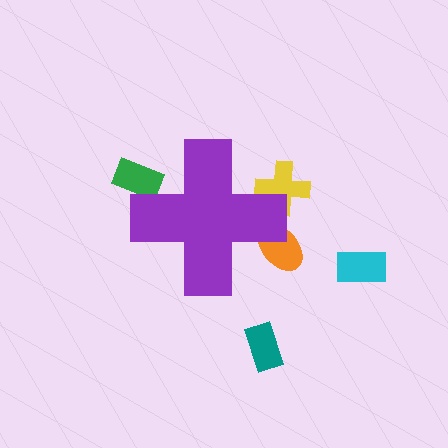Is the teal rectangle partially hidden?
No, the teal rectangle is fully visible.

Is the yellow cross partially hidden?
Yes, the yellow cross is partially hidden behind the purple cross.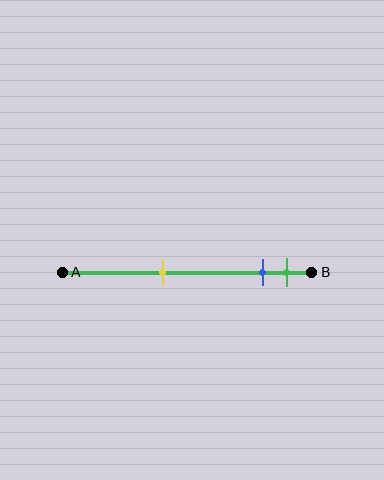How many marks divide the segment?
There are 3 marks dividing the segment.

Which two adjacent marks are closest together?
The blue and green marks are the closest adjacent pair.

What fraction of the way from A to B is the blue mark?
The blue mark is approximately 80% (0.8) of the way from A to B.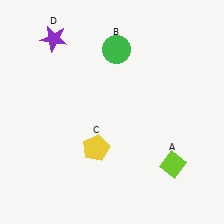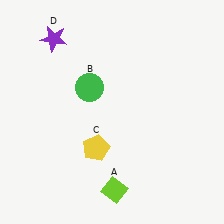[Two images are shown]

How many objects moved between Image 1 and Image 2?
2 objects moved between the two images.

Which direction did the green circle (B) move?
The green circle (B) moved down.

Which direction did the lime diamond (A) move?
The lime diamond (A) moved left.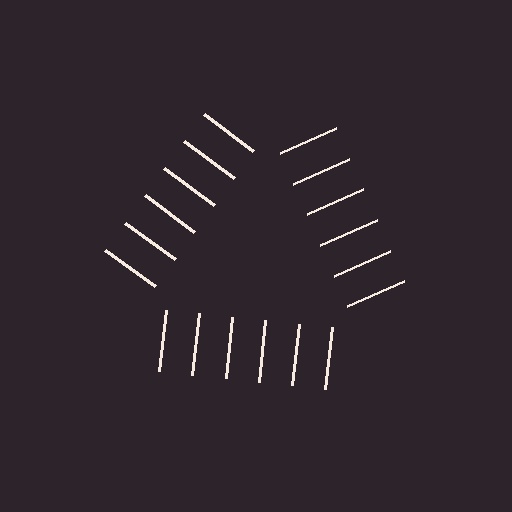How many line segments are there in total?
18 — 6 along each of the 3 edges.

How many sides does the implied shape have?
3 sides — the line-ends trace a triangle.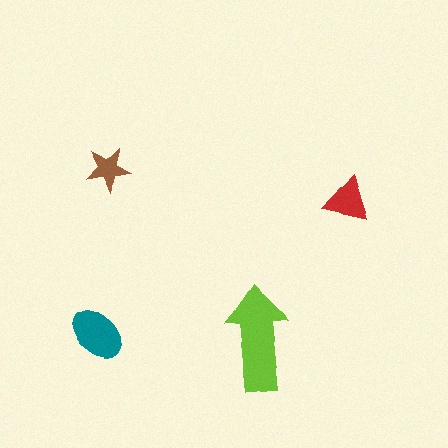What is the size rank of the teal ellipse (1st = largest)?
2nd.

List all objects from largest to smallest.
The lime arrow, the teal ellipse, the red triangle, the brown star.